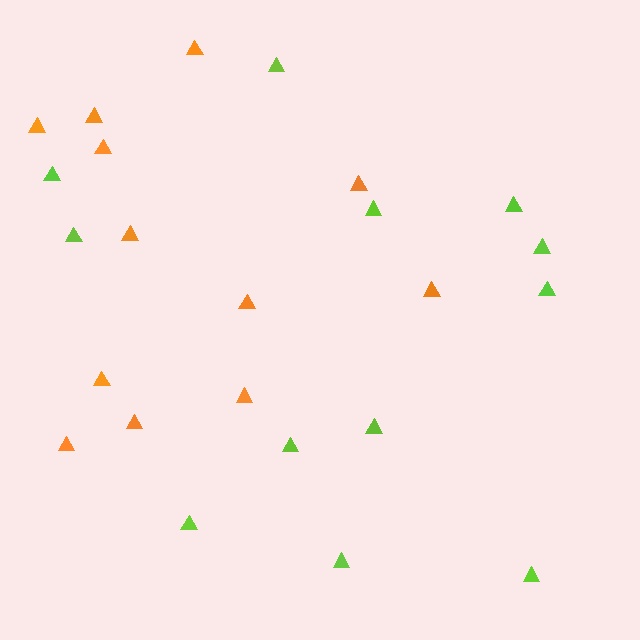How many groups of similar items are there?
There are 2 groups: one group of lime triangles (12) and one group of orange triangles (12).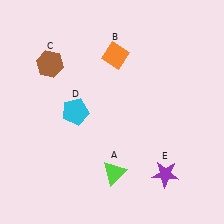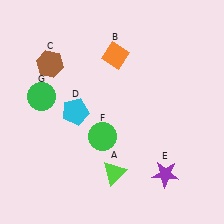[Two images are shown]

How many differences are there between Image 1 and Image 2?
There are 2 differences between the two images.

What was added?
A green circle (F), a green circle (G) were added in Image 2.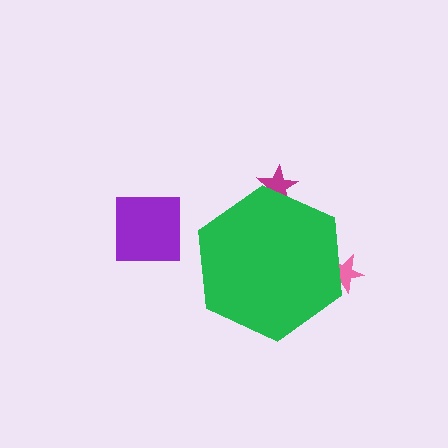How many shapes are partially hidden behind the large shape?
2 shapes are partially hidden.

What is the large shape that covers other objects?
A green hexagon.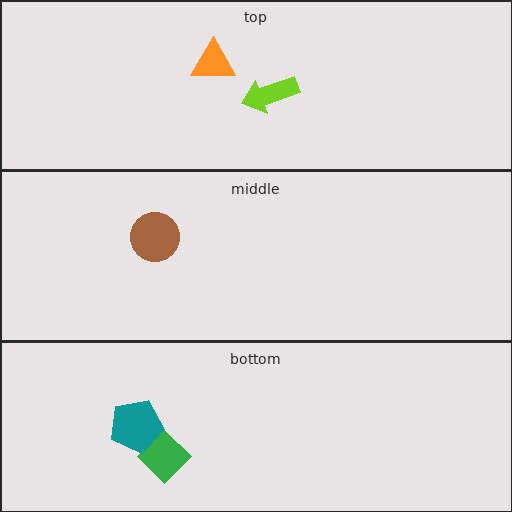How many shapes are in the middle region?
1.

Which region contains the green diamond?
The bottom region.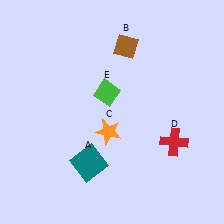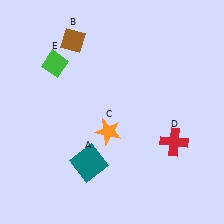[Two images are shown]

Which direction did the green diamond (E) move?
The green diamond (E) moved left.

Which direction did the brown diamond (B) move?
The brown diamond (B) moved left.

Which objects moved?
The objects that moved are: the brown diamond (B), the green diamond (E).